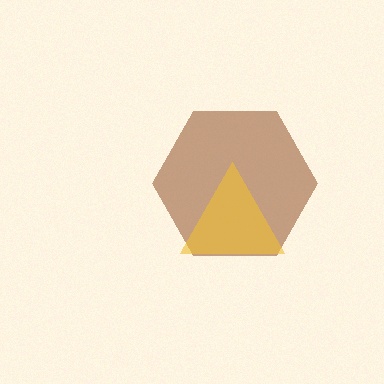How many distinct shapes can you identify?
There are 2 distinct shapes: a brown hexagon, a yellow triangle.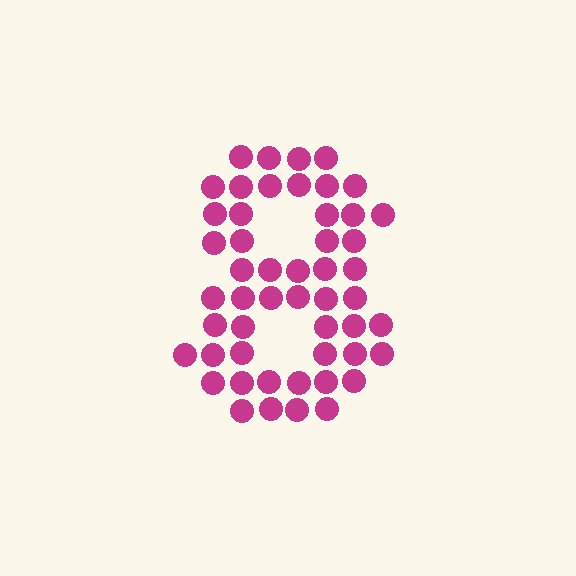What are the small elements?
The small elements are circles.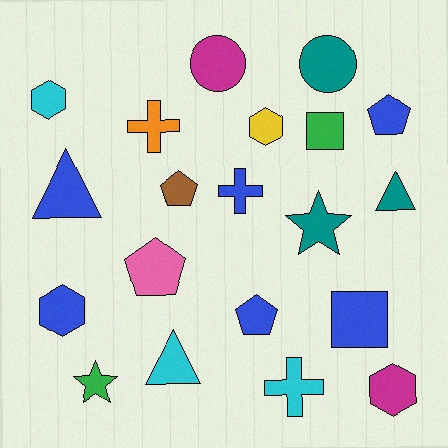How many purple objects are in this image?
There are no purple objects.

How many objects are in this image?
There are 20 objects.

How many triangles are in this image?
There are 3 triangles.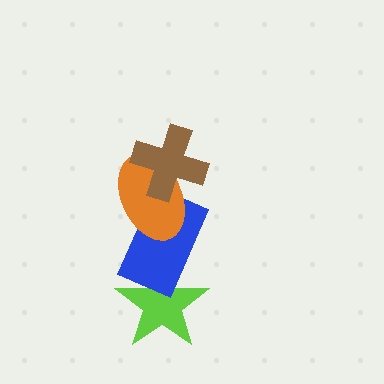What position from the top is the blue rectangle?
The blue rectangle is 3rd from the top.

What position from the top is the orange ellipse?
The orange ellipse is 2nd from the top.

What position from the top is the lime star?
The lime star is 4th from the top.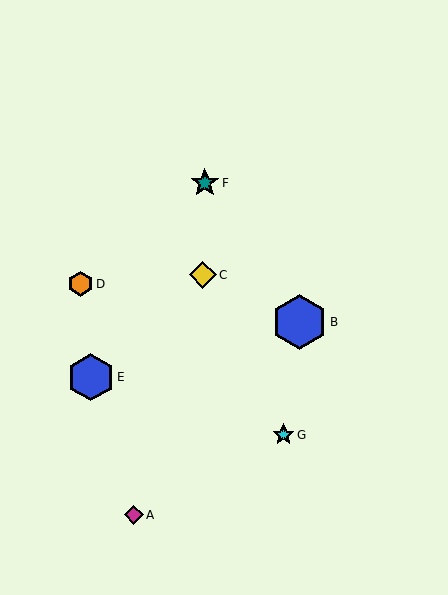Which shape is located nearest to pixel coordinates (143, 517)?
The magenta diamond (labeled A) at (134, 515) is nearest to that location.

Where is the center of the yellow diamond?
The center of the yellow diamond is at (203, 275).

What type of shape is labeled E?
Shape E is a blue hexagon.